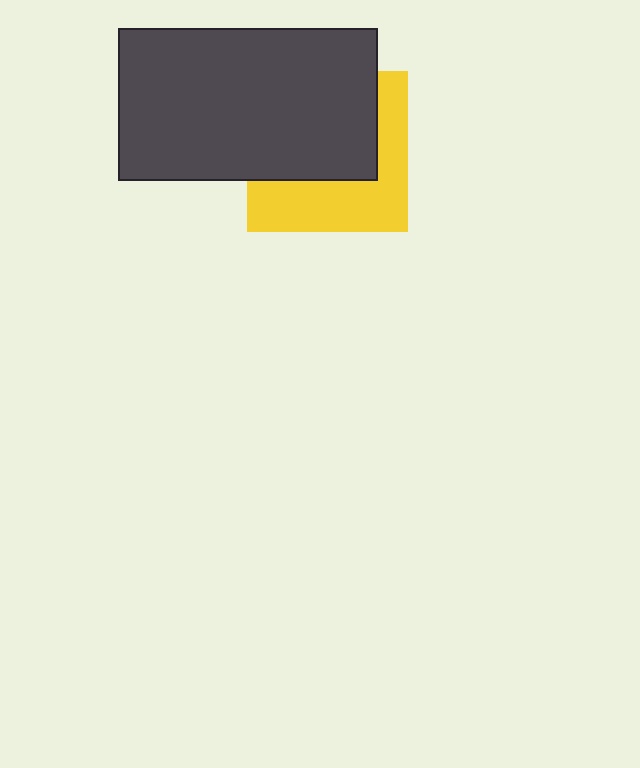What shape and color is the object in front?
The object in front is a dark gray rectangle.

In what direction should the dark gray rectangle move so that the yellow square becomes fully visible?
The dark gray rectangle should move up. That is the shortest direction to clear the overlap and leave the yellow square fully visible.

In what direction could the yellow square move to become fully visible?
The yellow square could move down. That would shift it out from behind the dark gray rectangle entirely.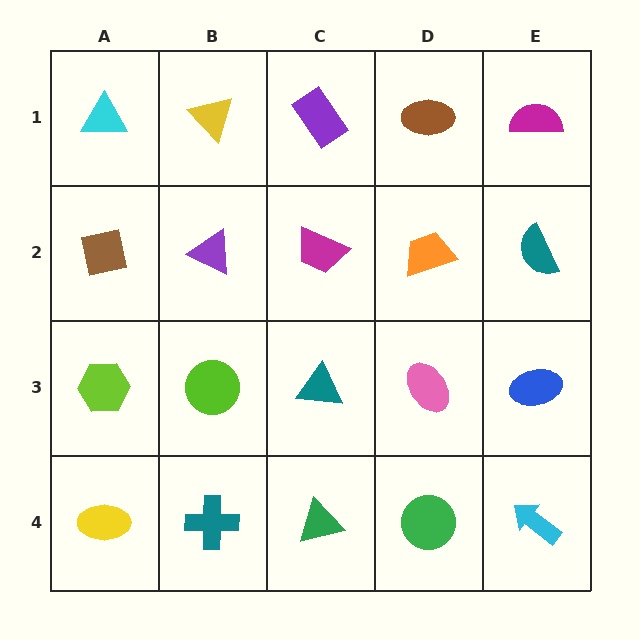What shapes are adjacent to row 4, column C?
A teal triangle (row 3, column C), a teal cross (row 4, column B), a green circle (row 4, column D).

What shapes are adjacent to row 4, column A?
A lime hexagon (row 3, column A), a teal cross (row 4, column B).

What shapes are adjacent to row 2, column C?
A purple rectangle (row 1, column C), a teal triangle (row 3, column C), a purple triangle (row 2, column B), an orange trapezoid (row 2, column D).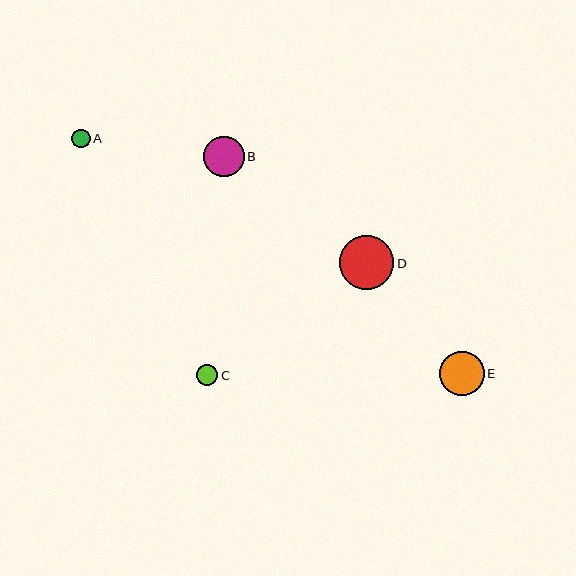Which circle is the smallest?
Circle A is the smallest with a size of approximately 18 pixels.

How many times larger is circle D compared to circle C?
Circle D is approximately 2.6 times the size of circle C.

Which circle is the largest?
Circle D is the largest with a size of approximately 54 pixels.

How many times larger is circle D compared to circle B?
Circle D is approximately 1.3 times the size of circle B.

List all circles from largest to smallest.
From largest to smallest: D, E, B, C, A.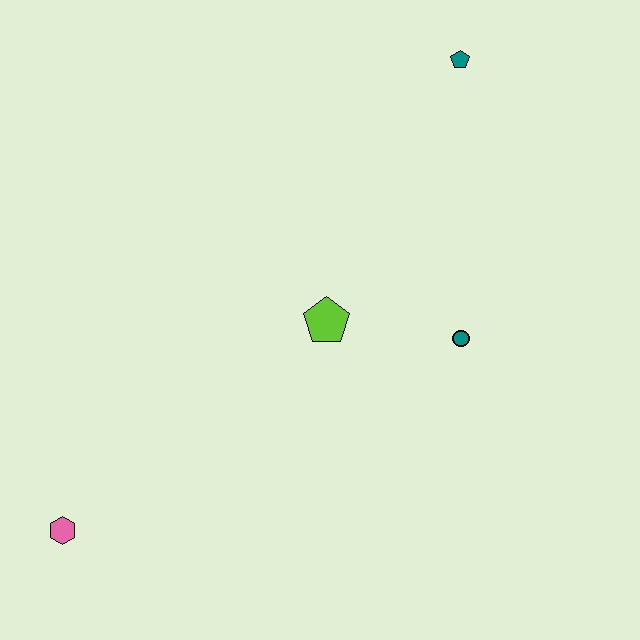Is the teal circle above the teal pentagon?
No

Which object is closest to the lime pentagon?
The teal circle is closest to the lime pentagon.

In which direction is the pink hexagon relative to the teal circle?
The pink hexagon is to the left of the teal circle.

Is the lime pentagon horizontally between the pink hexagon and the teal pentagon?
Yes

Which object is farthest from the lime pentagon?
The pink hexagon is farthest from the lime pentagon.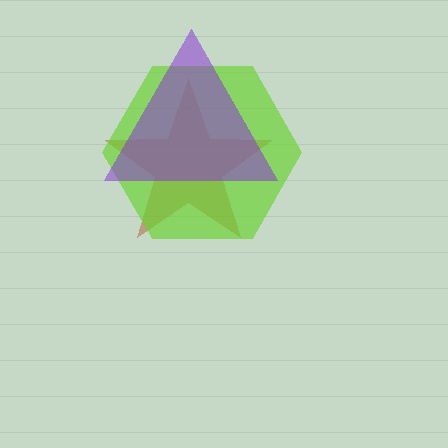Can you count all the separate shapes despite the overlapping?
Yes, there are 3 separate shapes.